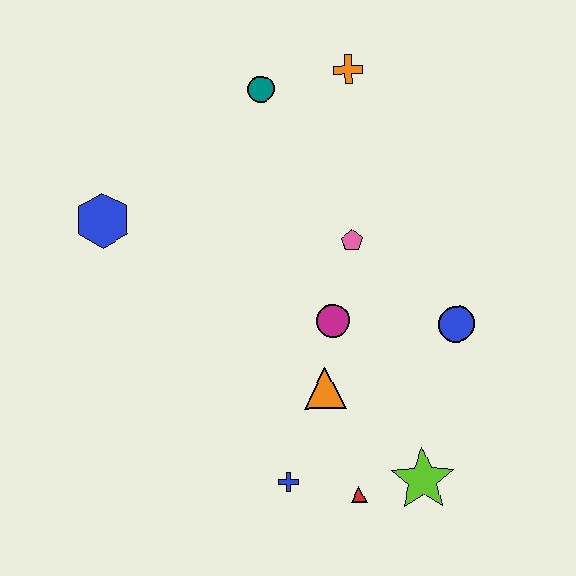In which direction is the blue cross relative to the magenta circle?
The blue cross is below the magenta circle.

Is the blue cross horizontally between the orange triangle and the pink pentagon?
No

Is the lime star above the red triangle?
Yes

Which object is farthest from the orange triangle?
The orange cross is farthest from the orange triangle.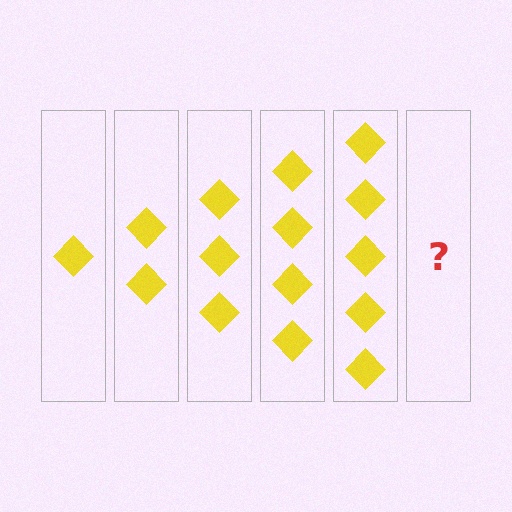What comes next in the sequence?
The next element should be 6 diamonds.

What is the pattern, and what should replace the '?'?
The pattern is that each step adds one more diamond. The '?' should be 6 diamonds.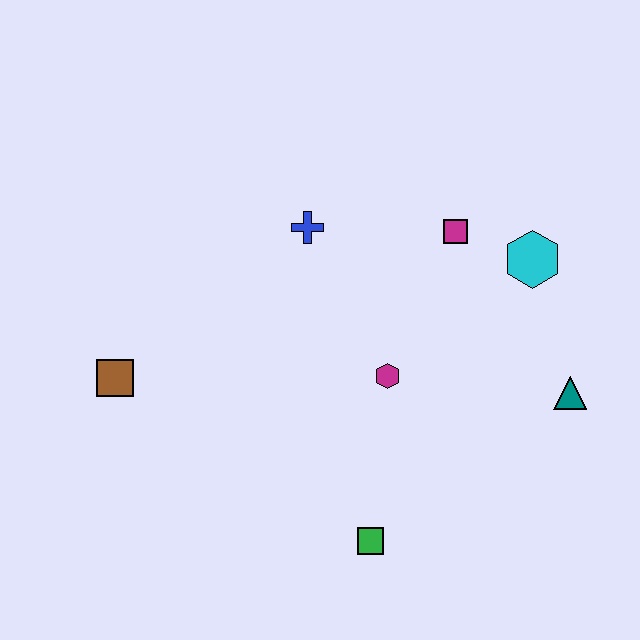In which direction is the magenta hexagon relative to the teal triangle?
The magenta hexagon is to the left of the teal triangle.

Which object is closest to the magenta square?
The cyan hexagon is closest to the magenta square.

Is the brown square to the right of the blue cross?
No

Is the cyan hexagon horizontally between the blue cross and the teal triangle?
Yes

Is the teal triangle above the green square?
Yes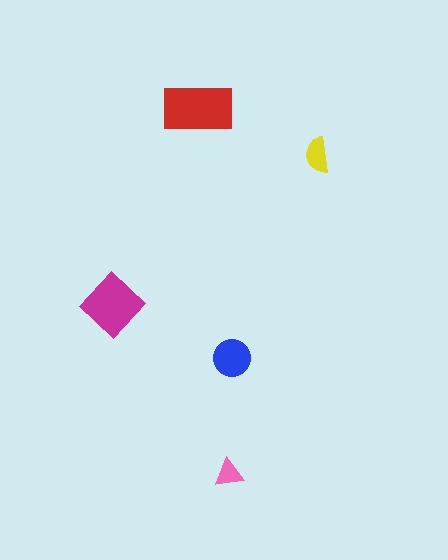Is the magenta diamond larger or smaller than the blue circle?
Larger.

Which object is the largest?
The red rectangle.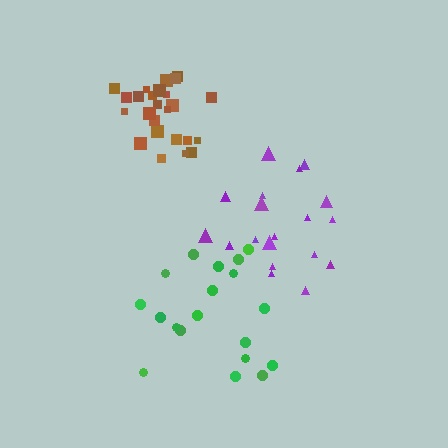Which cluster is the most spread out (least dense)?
Green.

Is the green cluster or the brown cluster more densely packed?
Brown.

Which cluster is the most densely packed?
Brown.